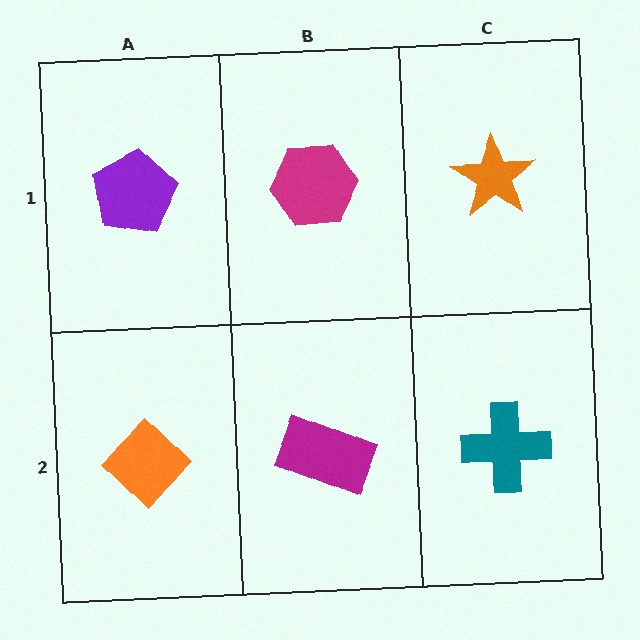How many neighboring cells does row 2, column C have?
2.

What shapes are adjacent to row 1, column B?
A magenta rectangle (row 2, column B), a purple pentagon (row 1, column A), an orange star (row 1, column C).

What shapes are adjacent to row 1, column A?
An orange diamond (row 2, column A), a magenta hexagon (row 1, column B).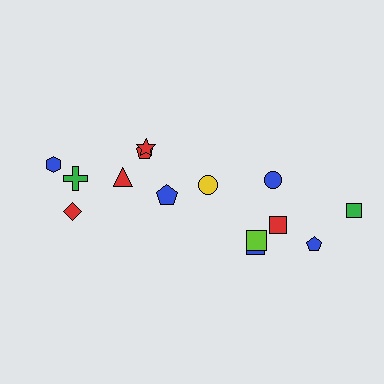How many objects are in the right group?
There are 8 objects.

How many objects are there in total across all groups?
There are 14 objects.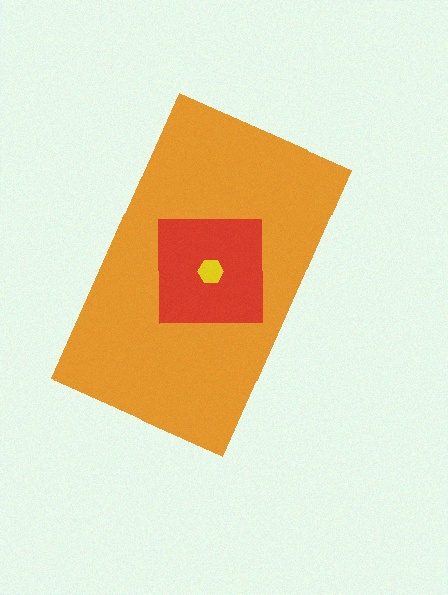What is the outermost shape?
The orange rectangle.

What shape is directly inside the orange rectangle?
The red square.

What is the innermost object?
The yellow hexagon.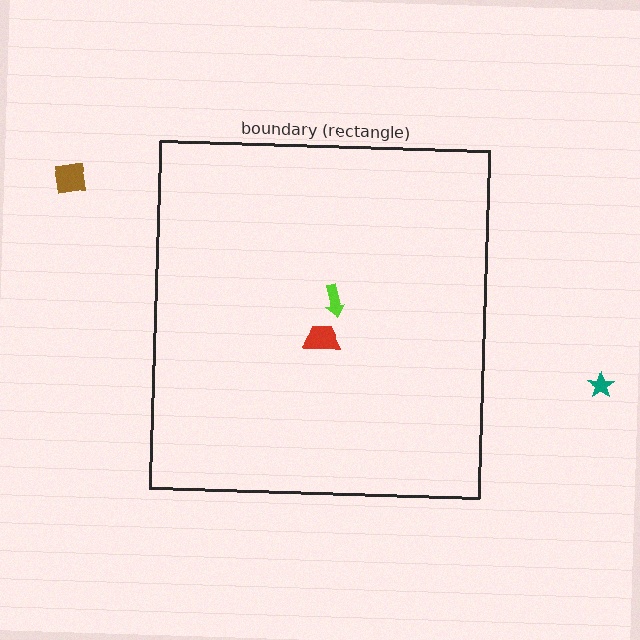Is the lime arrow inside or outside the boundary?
Inside.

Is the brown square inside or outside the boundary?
Outside.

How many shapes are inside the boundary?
2 inside, 2 outside.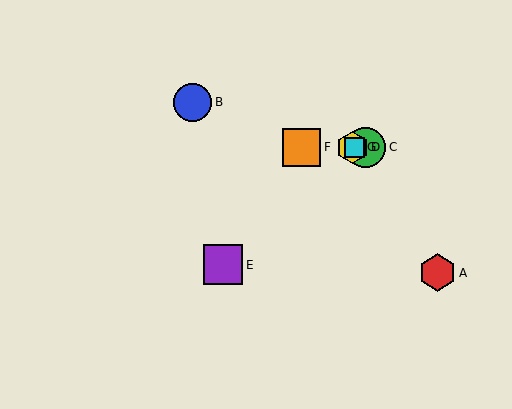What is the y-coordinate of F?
Object F is at y≈148.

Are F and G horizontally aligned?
Yes, both are at y≈148.